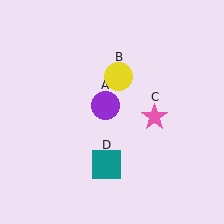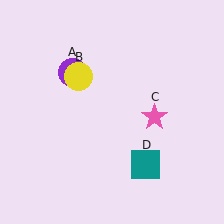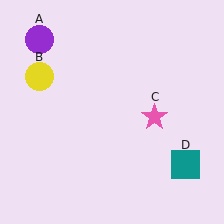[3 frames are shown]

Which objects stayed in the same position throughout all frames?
Pink star (object C) remained stationary.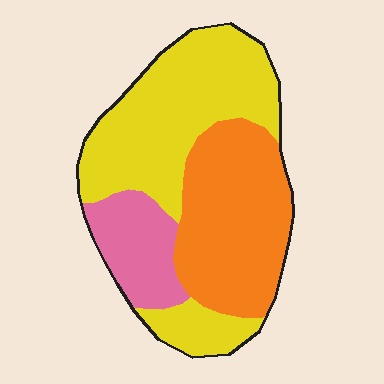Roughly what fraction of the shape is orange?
Orange takes up between a quarter and a half of the shape.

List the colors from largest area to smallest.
From largest to smallest: yellow, orange, pink.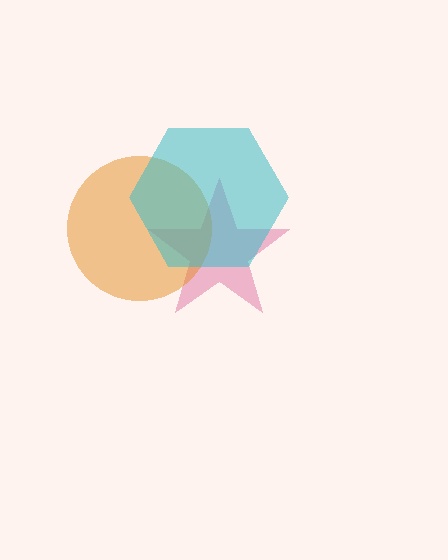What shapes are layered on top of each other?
The layered shapes are: a pink star, an orange circle, a cyan hexagon.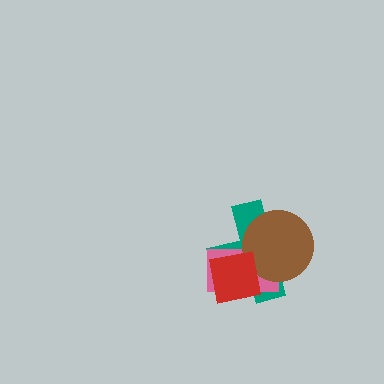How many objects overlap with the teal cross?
3 objects overlap with the teal cross.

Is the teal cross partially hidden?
Yes, it is partially covered by another shape.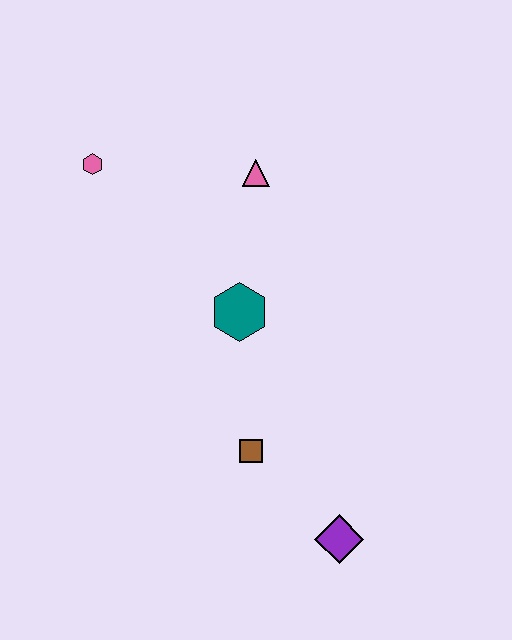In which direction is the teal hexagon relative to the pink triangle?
The teal hexagon is below the pink triangle.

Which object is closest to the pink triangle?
The teal hexagon is closest to the pink triangle.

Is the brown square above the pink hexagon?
No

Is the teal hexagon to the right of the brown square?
No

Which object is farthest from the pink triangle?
The purple diamond is farthest from the pink triangle.